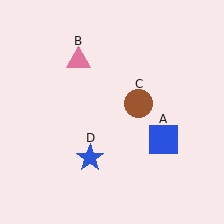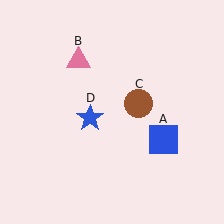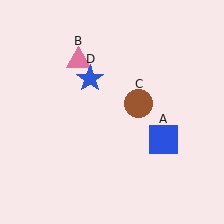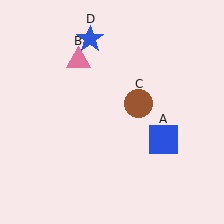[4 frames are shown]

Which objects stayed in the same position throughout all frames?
Blue square (object A) and pink triangle (object B) and brown circle (object C) remained stationary.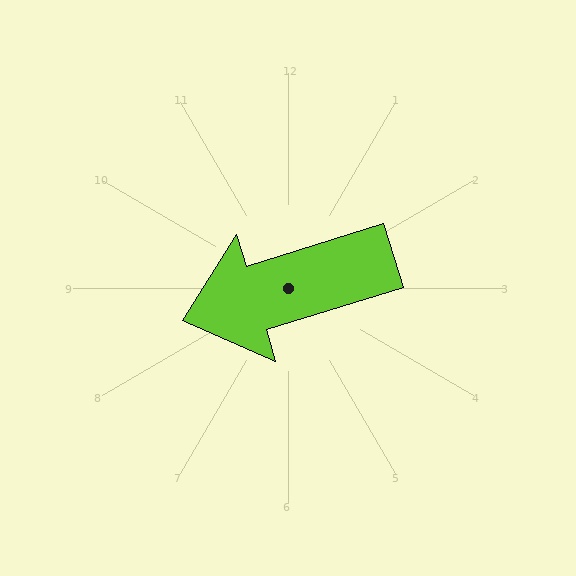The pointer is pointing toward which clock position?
Roughly 8 o'clock.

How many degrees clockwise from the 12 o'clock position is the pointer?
Approximately 253 degrees.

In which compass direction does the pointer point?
West.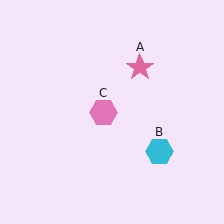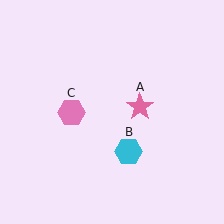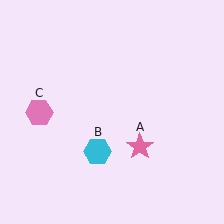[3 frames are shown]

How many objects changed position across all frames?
3 objects changed position: pink star (object A), cyan hexagon (object B), pink hexagon (object C).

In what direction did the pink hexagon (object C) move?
The pink hexagon (object C) moved left.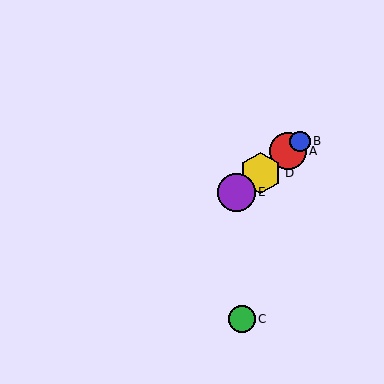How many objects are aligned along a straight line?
4 objects (A, B, D, E) are aligned along a straight line.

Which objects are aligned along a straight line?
Objects A, B, D, E are aligned along a straight line.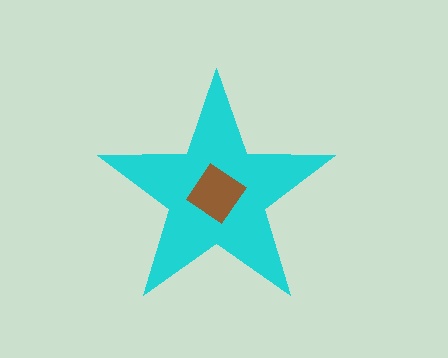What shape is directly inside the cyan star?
The brown diamond.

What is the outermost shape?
The cyan star.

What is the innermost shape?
The brown diamond.